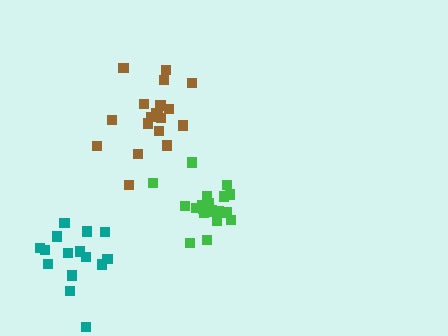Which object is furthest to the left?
The teal cluster is leftmost.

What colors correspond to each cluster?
The clusters are colored: green, teal, brown.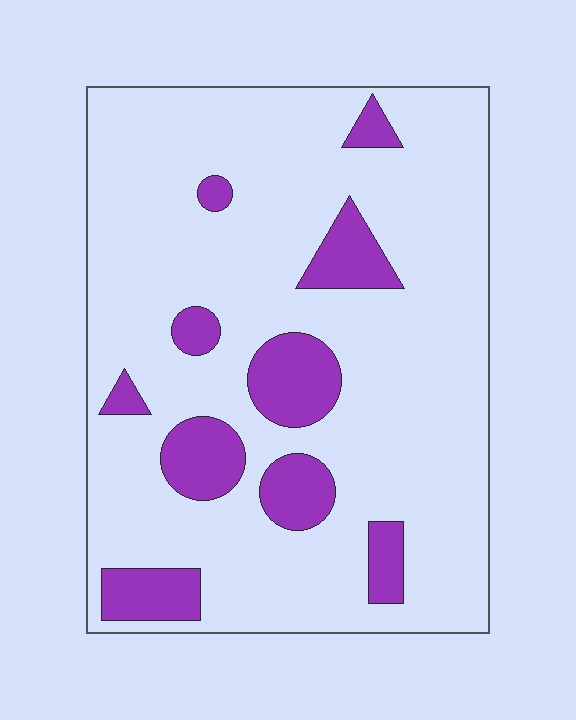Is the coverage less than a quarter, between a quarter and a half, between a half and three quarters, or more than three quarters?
Less than a quarter.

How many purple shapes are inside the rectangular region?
10.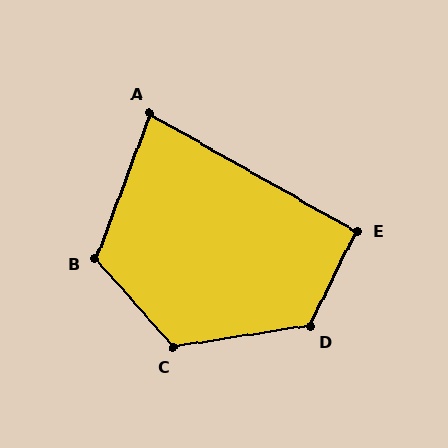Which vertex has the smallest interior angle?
A, at approximately 81 degrees.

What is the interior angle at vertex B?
Approximately 118 degrees (obtuse).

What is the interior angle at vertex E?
Approximately 93 degrees (approximately right).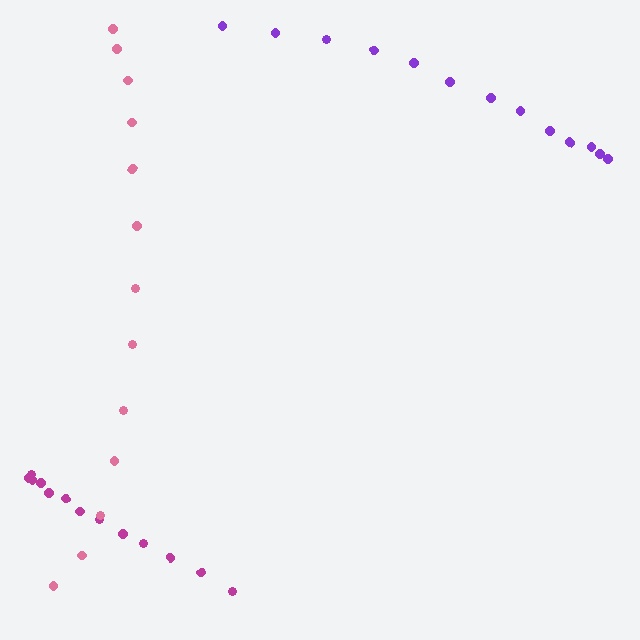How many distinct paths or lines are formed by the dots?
There are 3 distinct paths.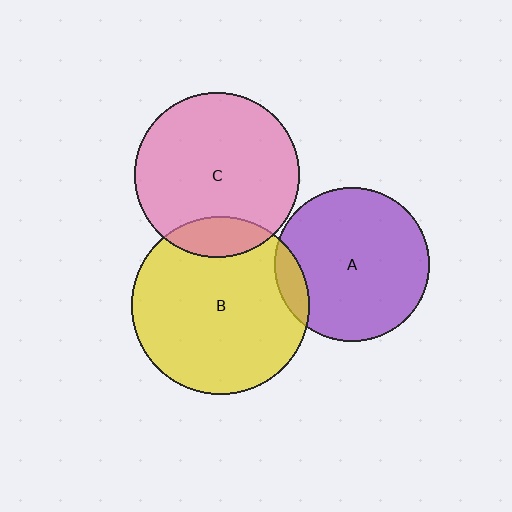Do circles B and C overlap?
Yes.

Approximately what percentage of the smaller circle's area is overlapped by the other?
Approximately 15%.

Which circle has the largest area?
Circle B (yellow).